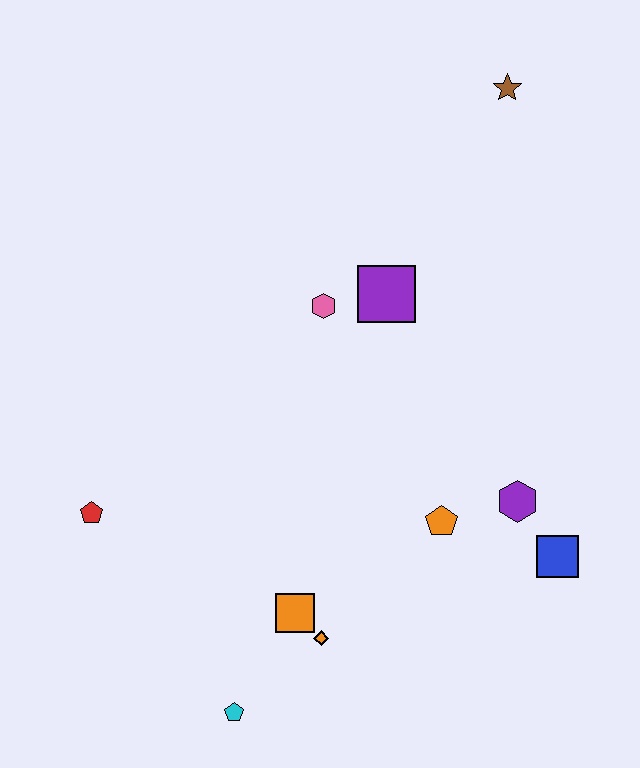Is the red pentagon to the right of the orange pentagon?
No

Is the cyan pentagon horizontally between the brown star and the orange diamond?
No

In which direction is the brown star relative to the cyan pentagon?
The brown star is above the cyan pentagon.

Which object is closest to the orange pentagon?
The purple hexagon is closest to the orange pentagon.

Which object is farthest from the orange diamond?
The brown star is farthest from the orange diamond.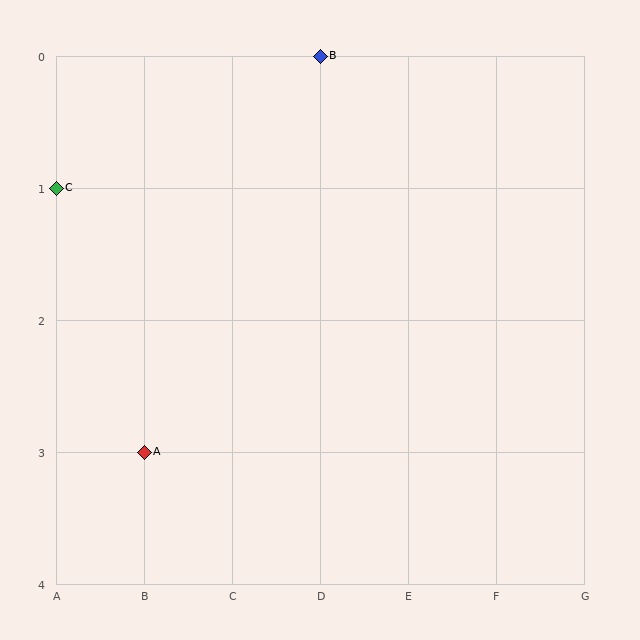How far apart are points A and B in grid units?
Points A and B are 2 columns and 3 rows apart (about 3.6 grid units diagonally).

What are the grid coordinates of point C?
Point C is at grid coordinates (A, 1).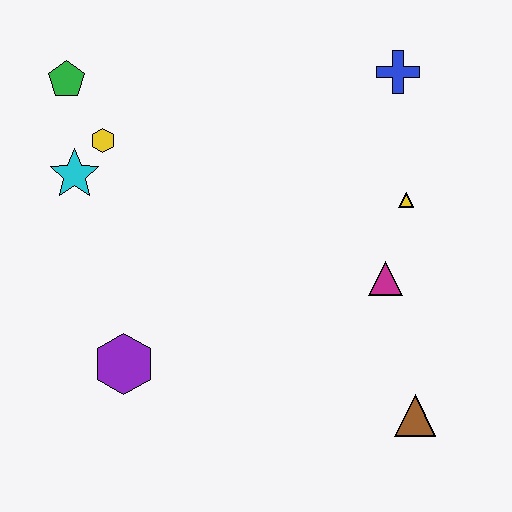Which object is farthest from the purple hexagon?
The blue cross is farthest from the purple hexagon.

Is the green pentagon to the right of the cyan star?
No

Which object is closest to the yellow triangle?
The magenta triangle is closest to the yellow triangle.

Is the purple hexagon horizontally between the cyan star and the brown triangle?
Yes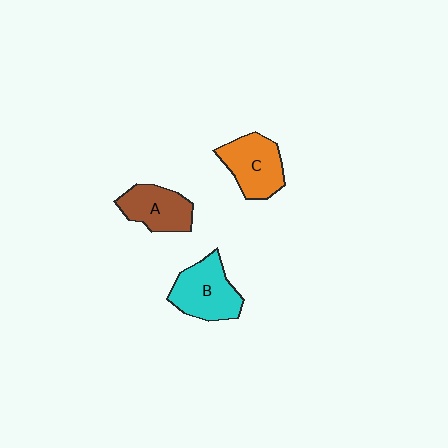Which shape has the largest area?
Shape B (cyan).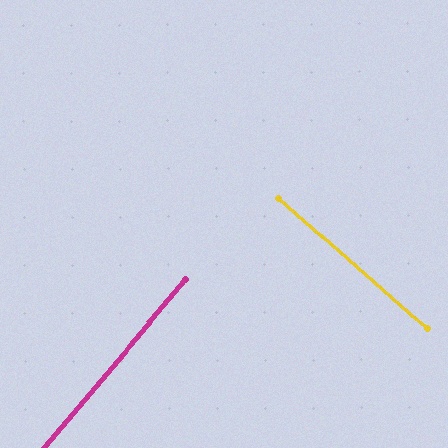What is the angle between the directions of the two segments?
Approximately 89 degrees.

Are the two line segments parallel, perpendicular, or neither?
Perpendicular — they meet at approximately 89°.